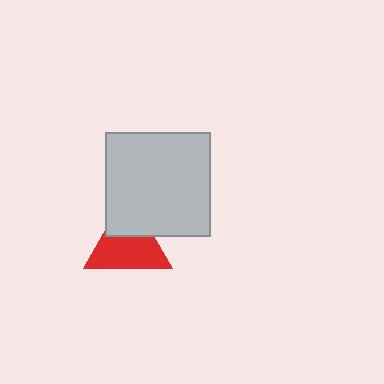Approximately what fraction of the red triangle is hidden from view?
Roughly 35% of the red triangle is hidden behind the light gray rectangle.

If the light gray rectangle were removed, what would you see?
You would see the complete red triangle.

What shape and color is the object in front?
The object in front is a light gray rectangle.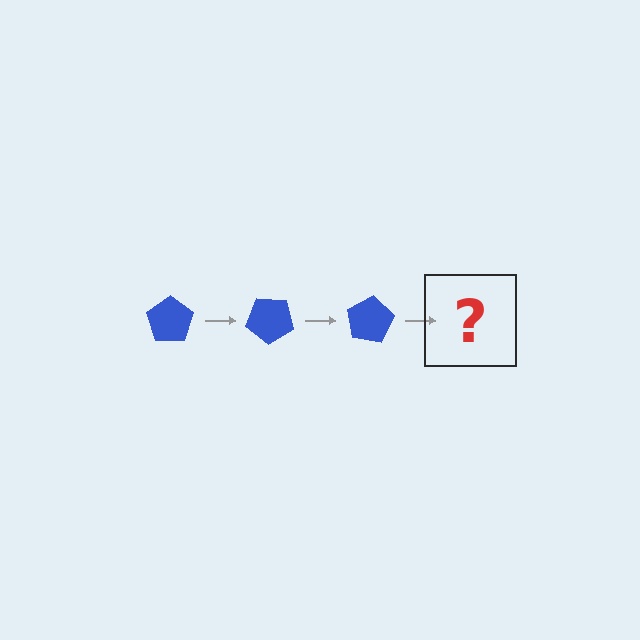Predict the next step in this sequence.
The next step is a blue pentagon rotated 120 degrees.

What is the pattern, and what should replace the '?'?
The pattern is that the pentagon rotates 40 degrees each step. The '?' should be a blue pentagon rotated 120 degrees.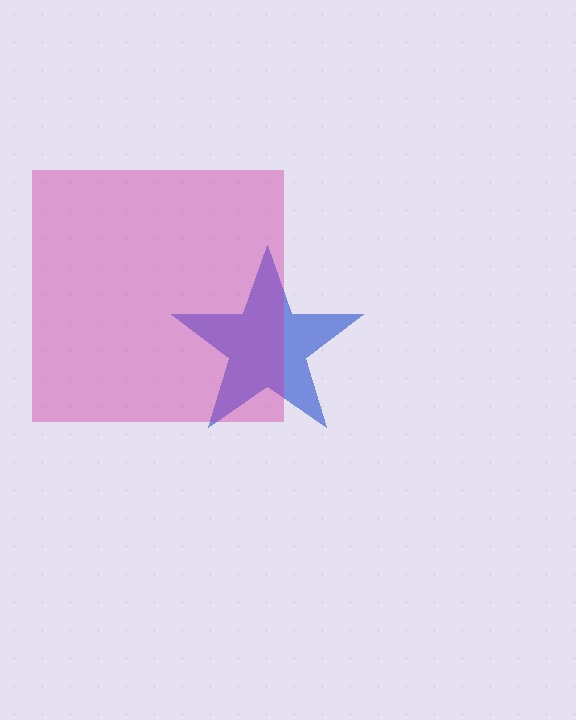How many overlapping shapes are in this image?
There are 2 overlapping shapes in the image.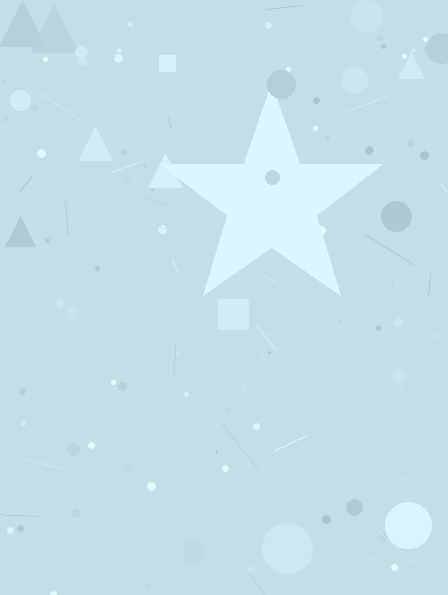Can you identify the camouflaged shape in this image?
The camouflaged shape is a star.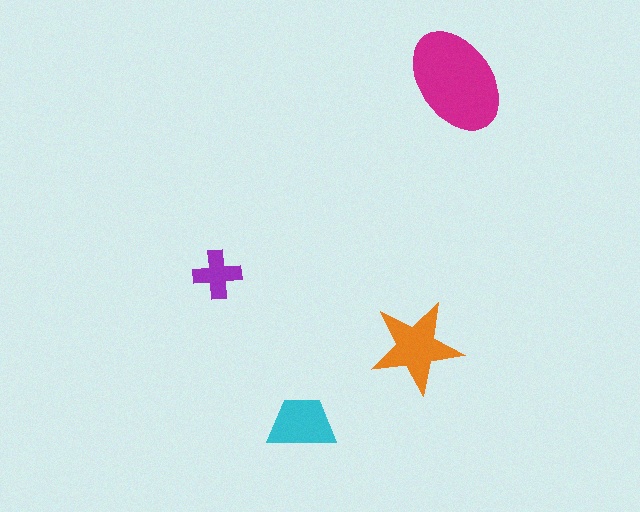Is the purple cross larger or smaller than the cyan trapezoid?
Smaller.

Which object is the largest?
The magenta ellipse.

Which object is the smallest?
The purple cross.